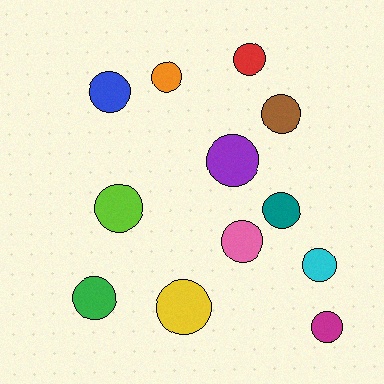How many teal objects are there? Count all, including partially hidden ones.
There is 1 teal object.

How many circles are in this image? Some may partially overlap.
There are 12 circles.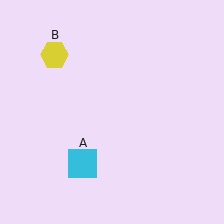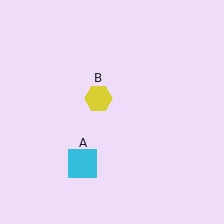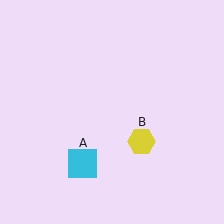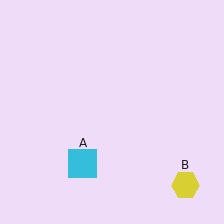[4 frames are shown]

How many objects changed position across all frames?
1 object changed position: yellow hexagon (object B).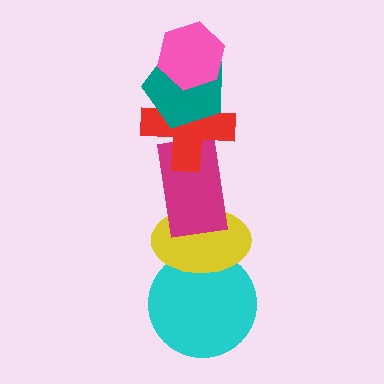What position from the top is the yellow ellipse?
The yellow ellipse is 5th from the top.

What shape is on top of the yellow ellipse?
The magenta rectangle is on top of the yellow ellipse.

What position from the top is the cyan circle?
The cyan circle is 6th from the top.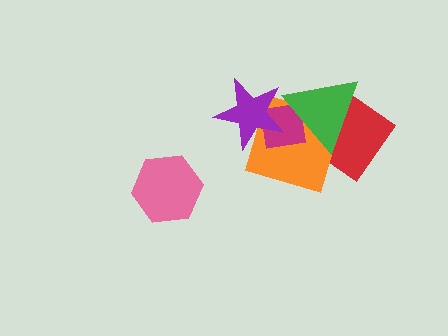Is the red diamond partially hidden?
Yes, it is partially covered by another shape.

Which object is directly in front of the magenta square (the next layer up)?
The purple star is directly in front of the magenta square.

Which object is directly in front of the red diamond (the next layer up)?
The orange square is directly in front of the red diamond.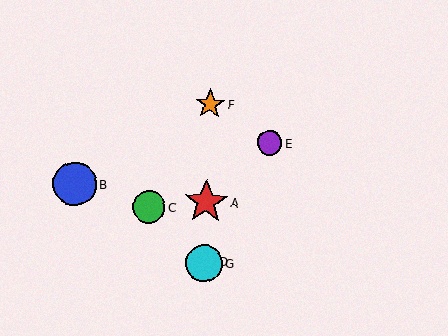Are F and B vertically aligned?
No, F is at x≈210 and B is at x≈75.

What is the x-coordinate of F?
Object F is at x≈210.